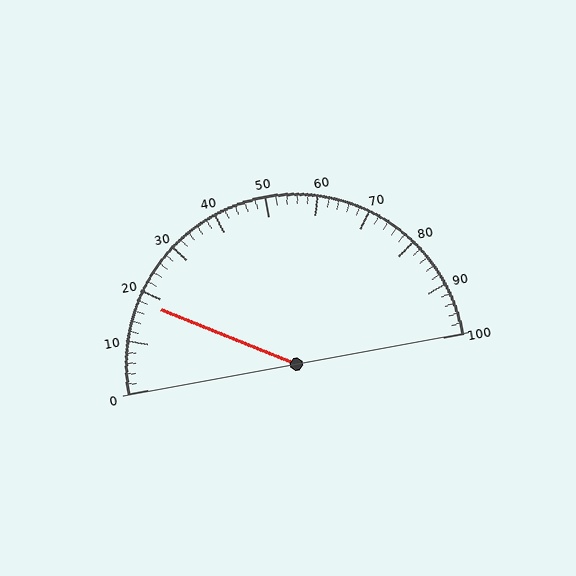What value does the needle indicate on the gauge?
The needle indicates approximately 18.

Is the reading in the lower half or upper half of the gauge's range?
The reading is in the lower half of the range (0 to 100).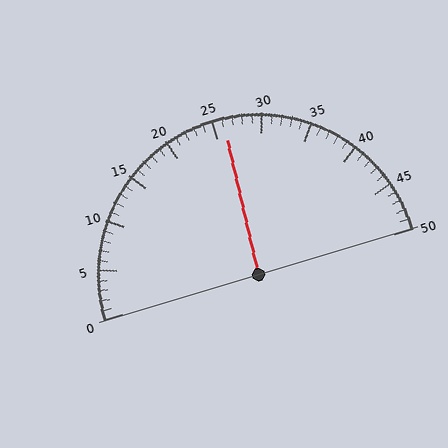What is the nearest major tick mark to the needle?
The nearest major tick mark is 25.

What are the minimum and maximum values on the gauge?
The gauge ranges from 0 to 50.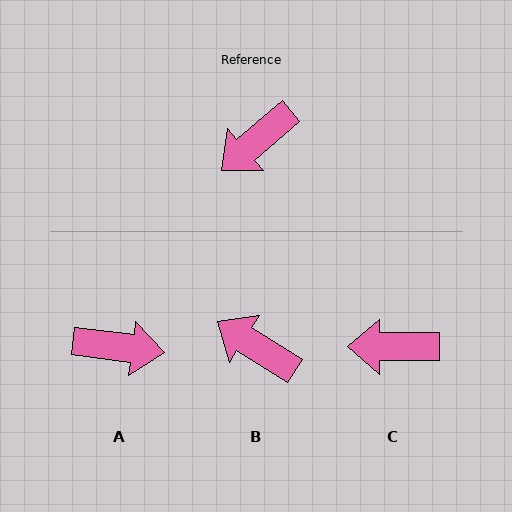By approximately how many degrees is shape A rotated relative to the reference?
Approximately 132 degrees counter-clockwise.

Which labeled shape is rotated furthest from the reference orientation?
A, about 132 degrees away.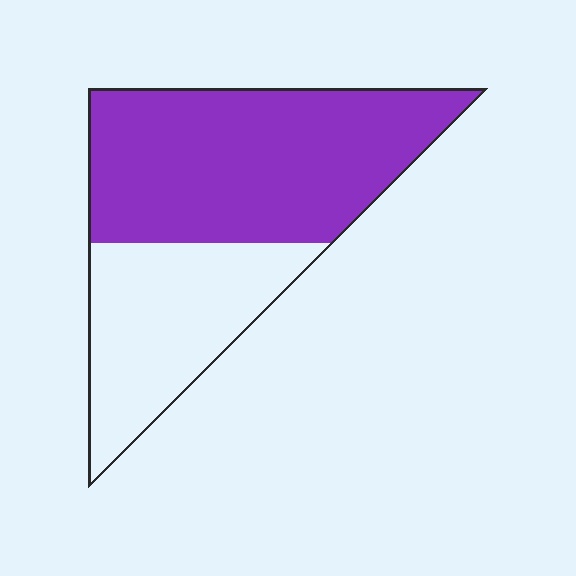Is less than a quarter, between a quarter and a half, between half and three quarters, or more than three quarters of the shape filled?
Between half and three quarters.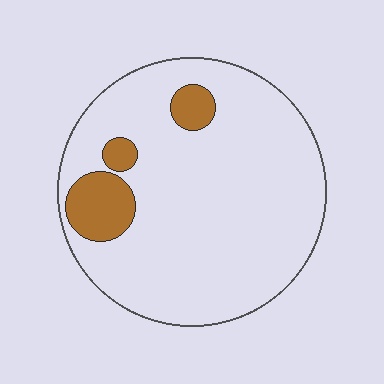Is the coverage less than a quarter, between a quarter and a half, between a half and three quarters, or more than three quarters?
Less than a quarter.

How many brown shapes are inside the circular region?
3.